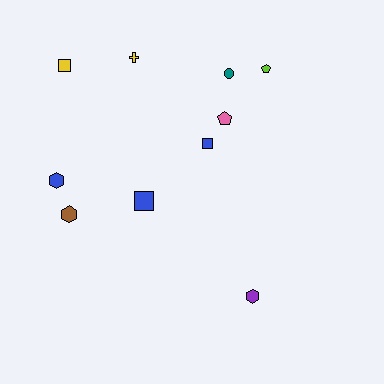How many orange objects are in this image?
There are no orange objects.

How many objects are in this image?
There are 10 objects.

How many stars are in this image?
There are no stars.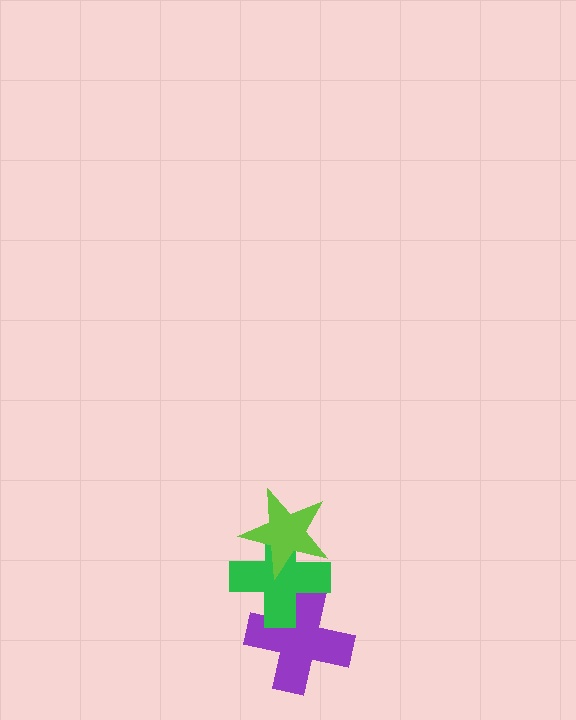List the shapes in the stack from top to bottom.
From top to bottom: the lime star, the green cross, the purple cross.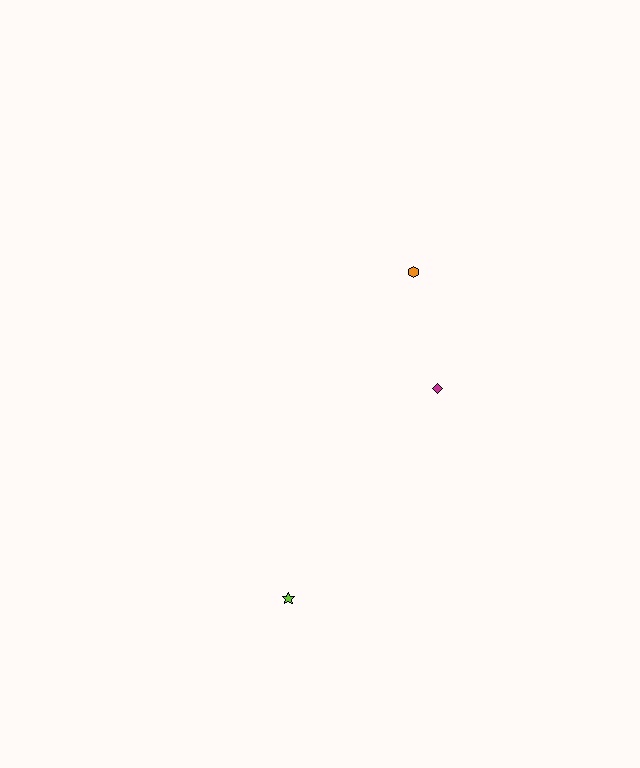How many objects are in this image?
There are 3 objects.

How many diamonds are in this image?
There is 1 diamond.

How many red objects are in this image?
There are no red objects.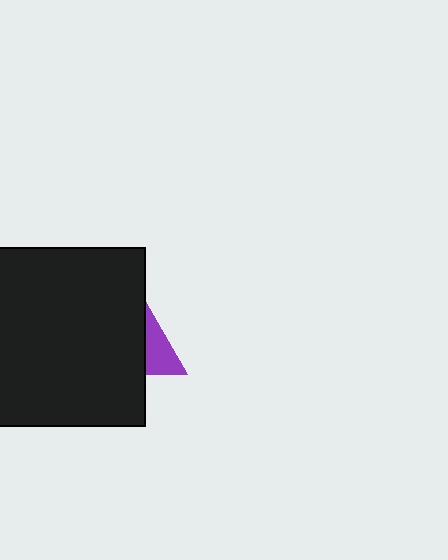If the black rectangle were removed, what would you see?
You would see the complete purple triangle.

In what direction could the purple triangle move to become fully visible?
The purple triangle could move right. That would shift it out from behind the black rectangle entirely.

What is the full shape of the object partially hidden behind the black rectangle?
The partially hidden object is a purple triangle.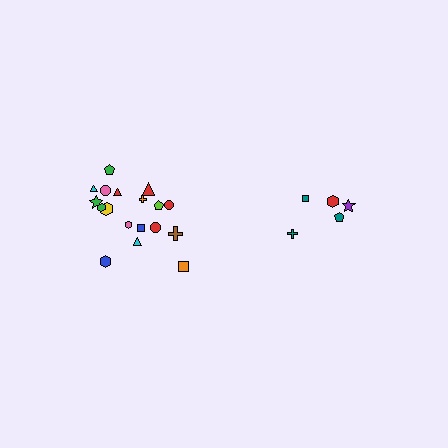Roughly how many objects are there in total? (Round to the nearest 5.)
Roughly 25 objects in total.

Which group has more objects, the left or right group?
The left group.